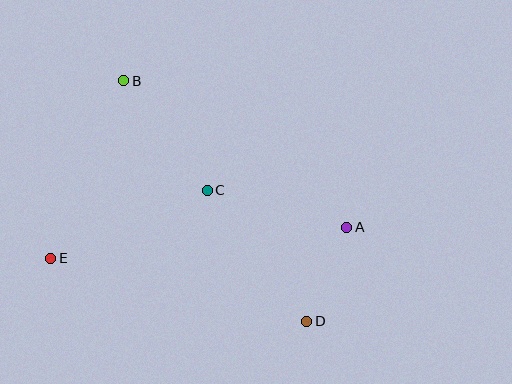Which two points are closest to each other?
Points A and D are closest to each other.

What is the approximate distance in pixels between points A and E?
The distance between A and E is approximately 298 pixels.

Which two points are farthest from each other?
Points B and D are farthest from each other.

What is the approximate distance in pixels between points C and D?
The distance between C and D is approximately 165 pixels.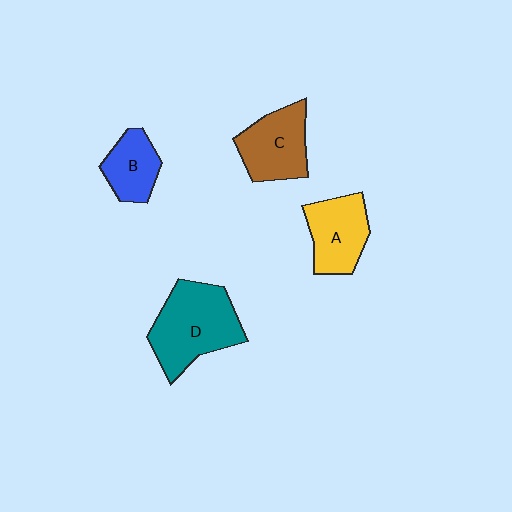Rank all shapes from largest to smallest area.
From largest to smallest: D (teal), C (brown), A (yellow), B (blue).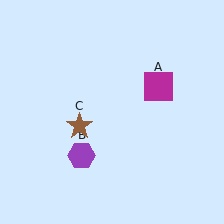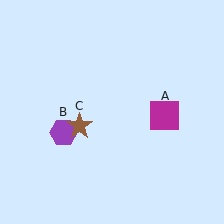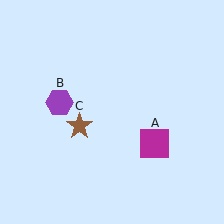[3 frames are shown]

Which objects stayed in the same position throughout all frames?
Brown star (object C) remained stationary.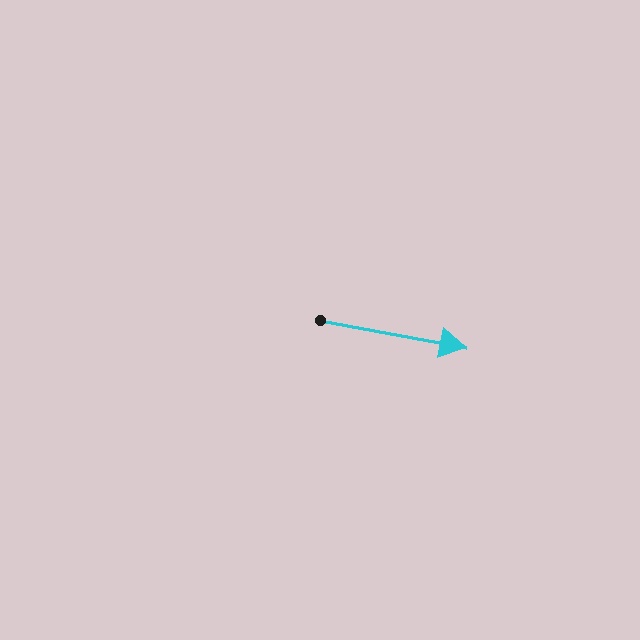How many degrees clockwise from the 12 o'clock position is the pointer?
Approximately 100 degrees.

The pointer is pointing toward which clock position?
Roughly 3 o'clock.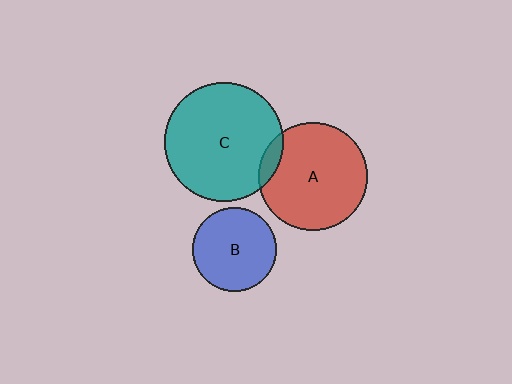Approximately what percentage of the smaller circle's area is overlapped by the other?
Approximately 10%.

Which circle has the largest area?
Circle C (teal).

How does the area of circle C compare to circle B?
Approximately 2.0 times.